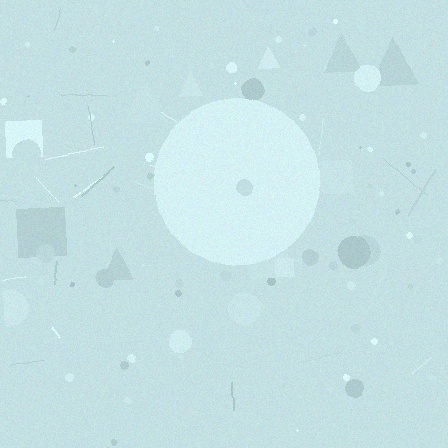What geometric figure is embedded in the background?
A circle is embedded in the background.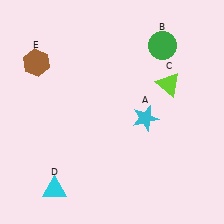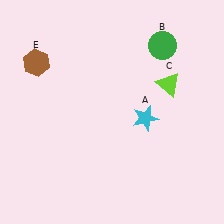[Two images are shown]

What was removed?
The cyan triangle (D) was removed in Image 2.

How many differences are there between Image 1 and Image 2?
There is 1 difference between the two images.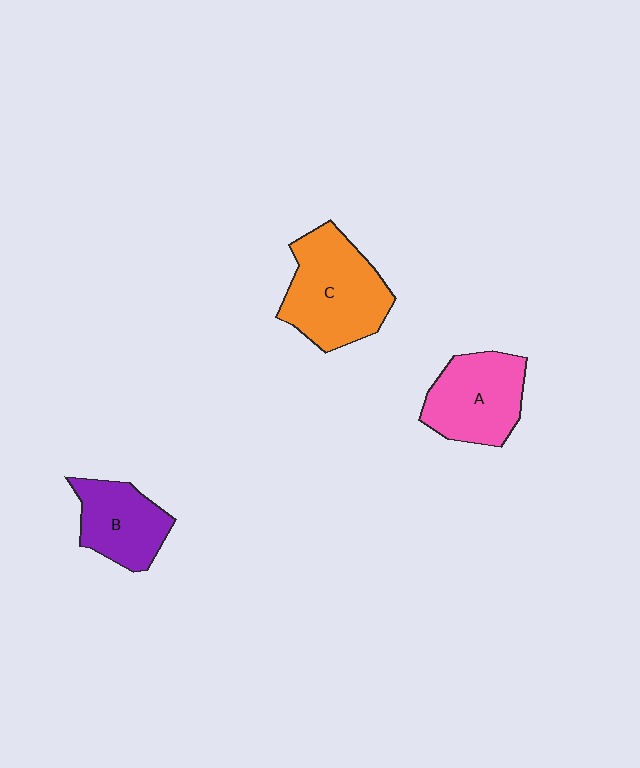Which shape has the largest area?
Shape C (orange).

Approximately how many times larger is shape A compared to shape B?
Approximately 1.2 times.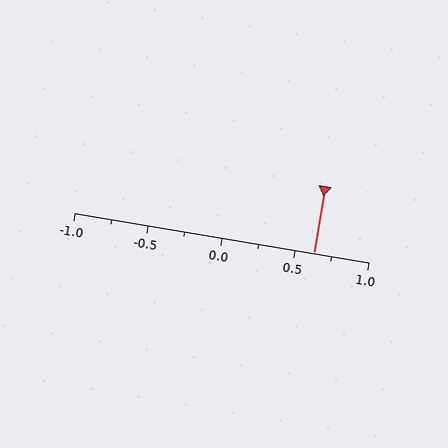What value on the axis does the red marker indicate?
The marker indicates approximately 0.62.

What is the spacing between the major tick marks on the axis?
The major ticks are spaced 0.5 apart.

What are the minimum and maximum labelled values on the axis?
The axis runs from -1.0 to 1.0.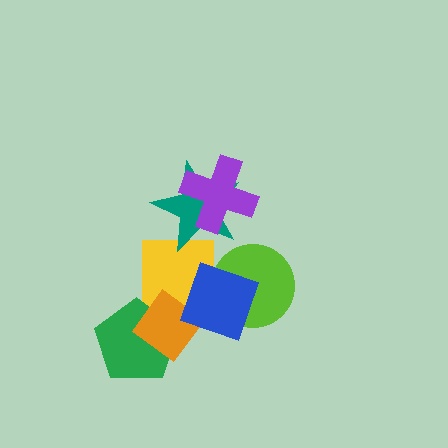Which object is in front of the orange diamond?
The blue square is in front of the orange diamond.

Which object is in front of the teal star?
The purple cross is in front of the teal star.